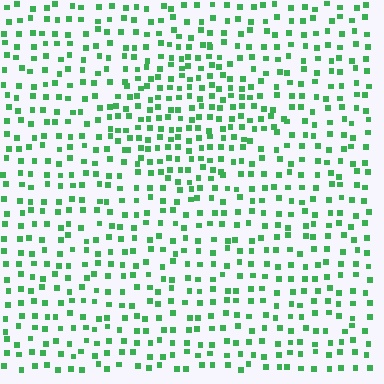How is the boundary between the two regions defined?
The boundary is defined by a change in element density (approximately 1.6x ratio). All elements are the same color, size, and shape.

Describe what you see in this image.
The image contains small green elements arranged at two different densities. A diamond-shaped region is visible where the elements are more densely packed than the surrounding area.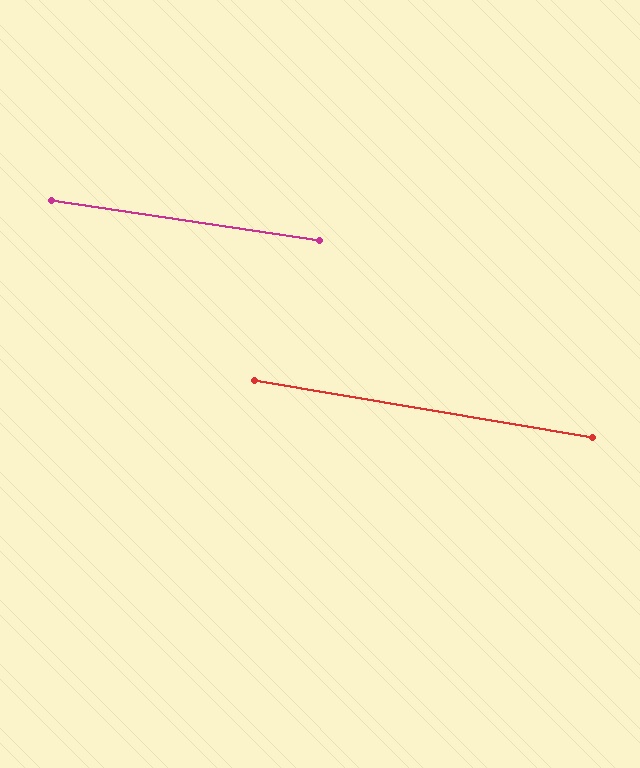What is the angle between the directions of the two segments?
Approximately 1 degree.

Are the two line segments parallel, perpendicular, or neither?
Parallel — their directions differ by only 1.1°.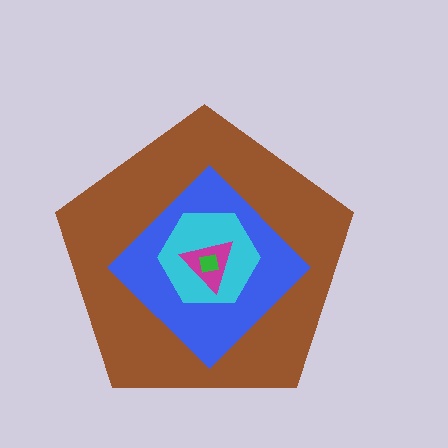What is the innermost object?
The green square.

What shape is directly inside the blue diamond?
The cyan hexagon.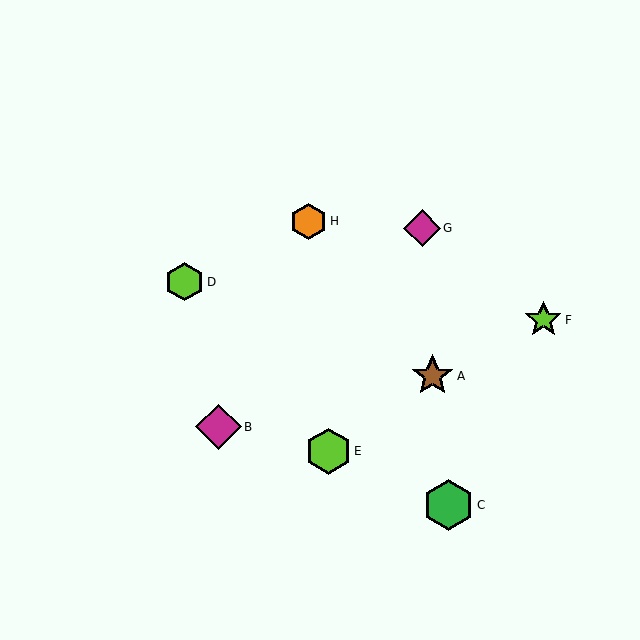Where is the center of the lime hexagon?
The center of the lime hexagon is at (184, 282).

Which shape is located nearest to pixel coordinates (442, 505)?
The green hexagon (labeled C) at (448, 505) is nearest to that location.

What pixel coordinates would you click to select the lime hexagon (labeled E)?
Click at (328, 451) to select the lime hexagon E.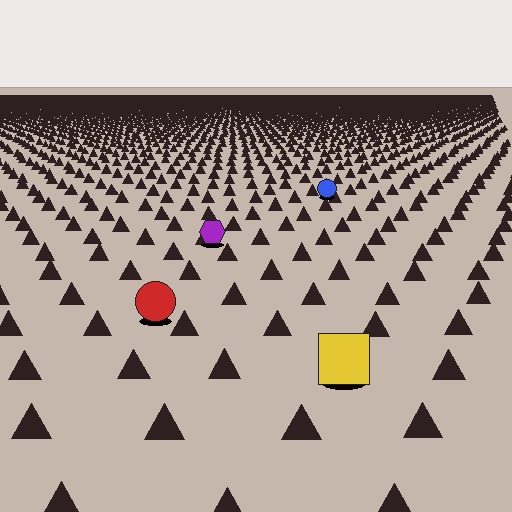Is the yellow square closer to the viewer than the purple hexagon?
Yes. The yellow square is closer — you can tell from the texture gradient: the ground texture is coarser near it.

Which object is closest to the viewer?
The yellow square is closest. The texture marks near it are larger and more spread out.